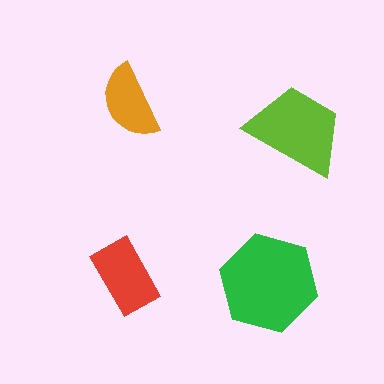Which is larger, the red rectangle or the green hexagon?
The green hexagon.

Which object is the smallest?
The orange semicircle.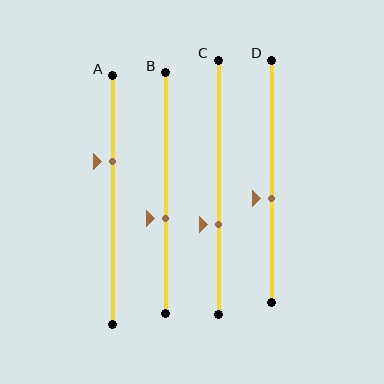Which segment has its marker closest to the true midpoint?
Segment D has its marker closest to the true midpoint.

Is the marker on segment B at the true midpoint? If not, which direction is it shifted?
No, the marker on segment B is shifted downward by about 11% of the segment length.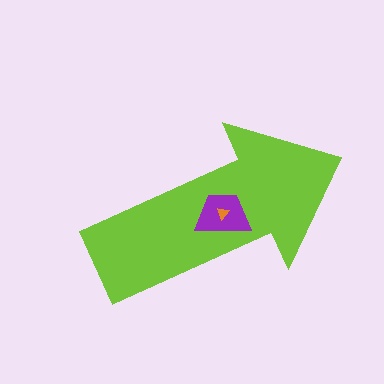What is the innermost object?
The orange triangle.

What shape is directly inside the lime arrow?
The purple trapezoid.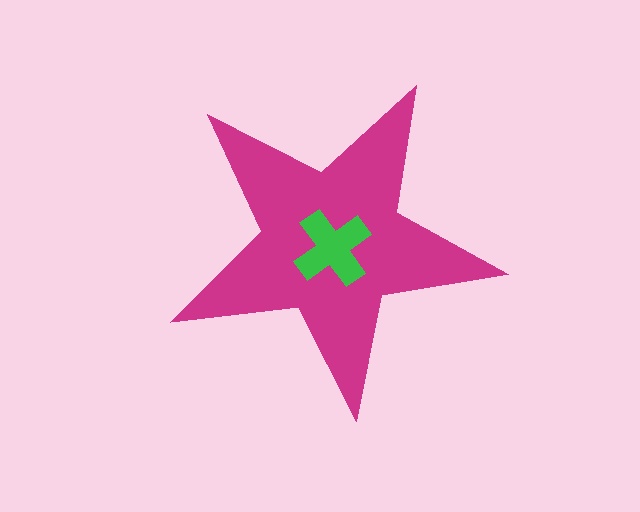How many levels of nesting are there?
2.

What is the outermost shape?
The magenta star.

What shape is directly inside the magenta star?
The green cross.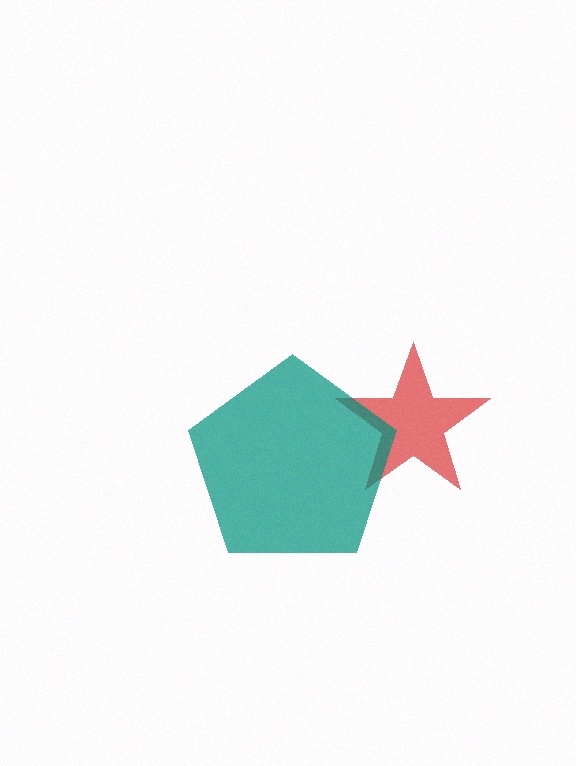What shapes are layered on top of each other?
The layered shapes are: a red star, a teal pentagon.